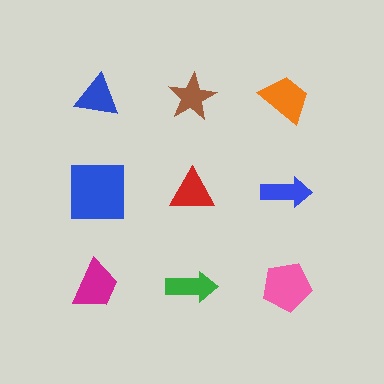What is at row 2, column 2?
A red triangle.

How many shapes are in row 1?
3 shapes.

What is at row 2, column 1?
A blue square.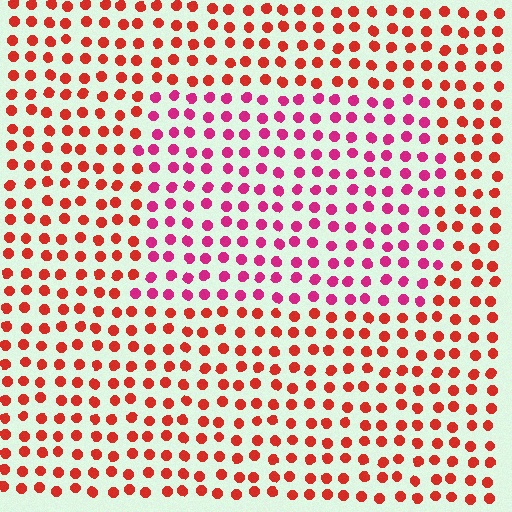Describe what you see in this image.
The image is filled with small red elements in a uniform arrangement. A rectangle-shaped region is visible where the elements are tinted to a slightly different hue, forming a subtle color boundary.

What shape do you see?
I see a rectangle.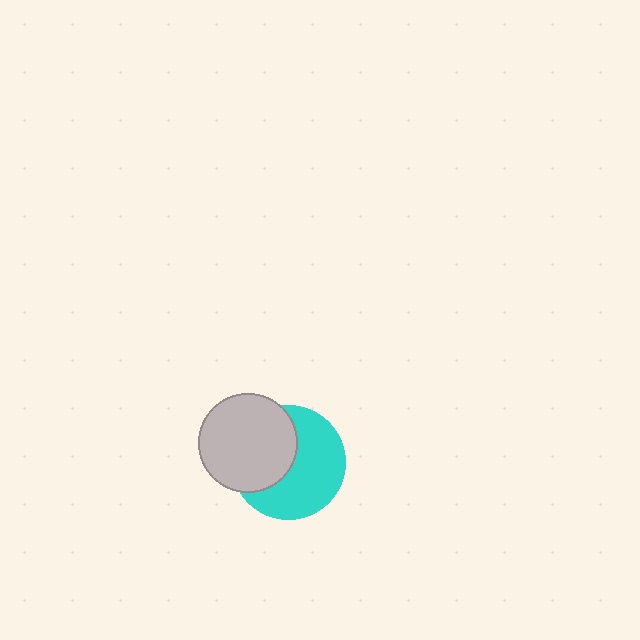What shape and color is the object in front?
The object in front is a light gray circle.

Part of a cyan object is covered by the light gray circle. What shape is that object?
It is a circle.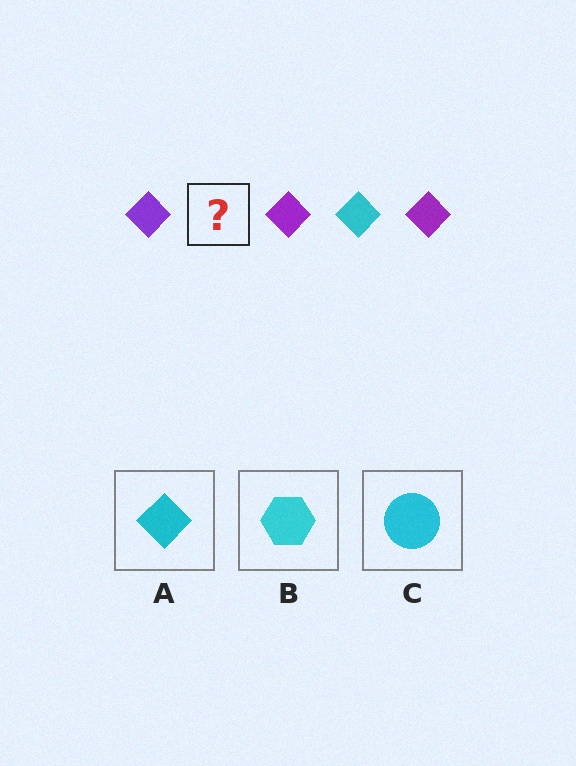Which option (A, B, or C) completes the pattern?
A.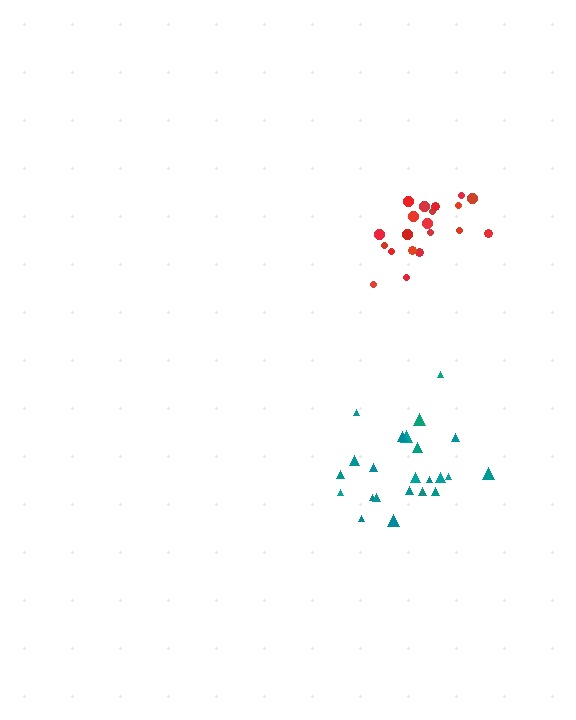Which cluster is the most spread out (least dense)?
Teal.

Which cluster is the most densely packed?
Red.